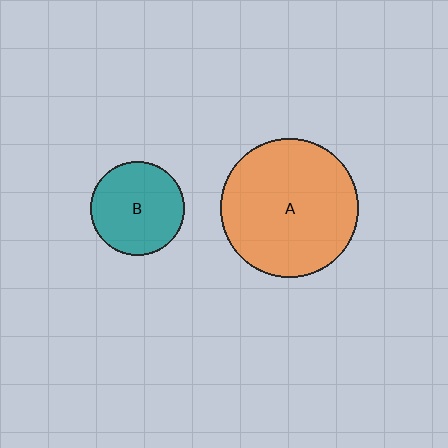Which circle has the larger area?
Circle A (orange).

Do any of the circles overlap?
No, none of the circles overlap.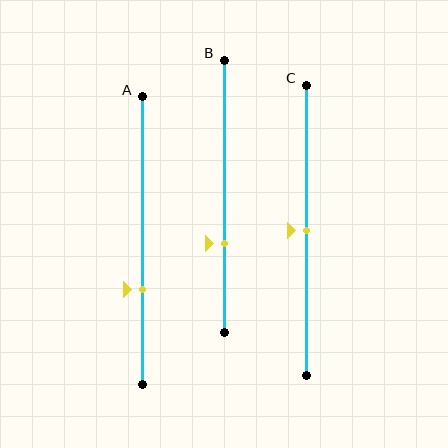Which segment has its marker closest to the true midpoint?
Segment C has its marker closest to the true midpoint.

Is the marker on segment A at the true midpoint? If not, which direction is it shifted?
No, the marker on segment A is shifted downward by about 17% of the segment length.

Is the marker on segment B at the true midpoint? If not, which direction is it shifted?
No, the marker on segment B is shifted downward by about 18% of the segment length.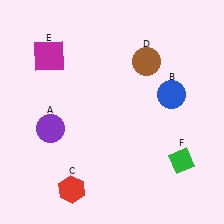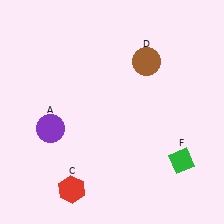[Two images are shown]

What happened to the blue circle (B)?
The blue circle (B) was removed in Image 2. It was in the top-right area of Image 1.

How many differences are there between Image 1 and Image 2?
There are 2 differences between the two images.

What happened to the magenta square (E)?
The magenta square (E) was removed in Image 2. It was in the top-left area of Image 1.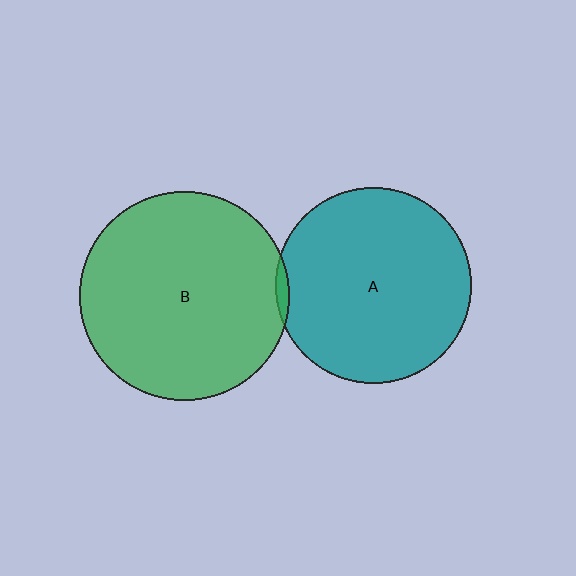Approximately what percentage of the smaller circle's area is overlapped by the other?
Approximately 5%.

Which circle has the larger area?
Circle B (green).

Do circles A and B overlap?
Yes.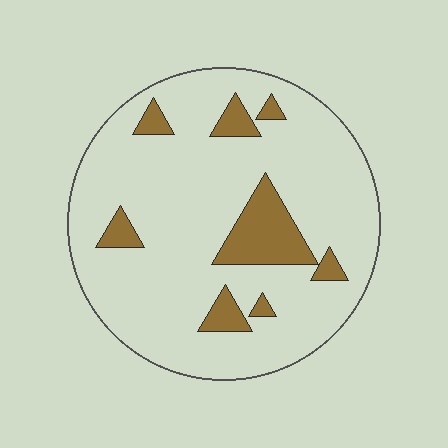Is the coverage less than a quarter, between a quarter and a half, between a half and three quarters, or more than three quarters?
Less than a quarter.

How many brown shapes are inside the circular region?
8.